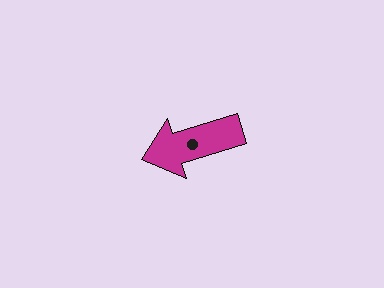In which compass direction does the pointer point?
West.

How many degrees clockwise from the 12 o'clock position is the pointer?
Approximately 253 degrees.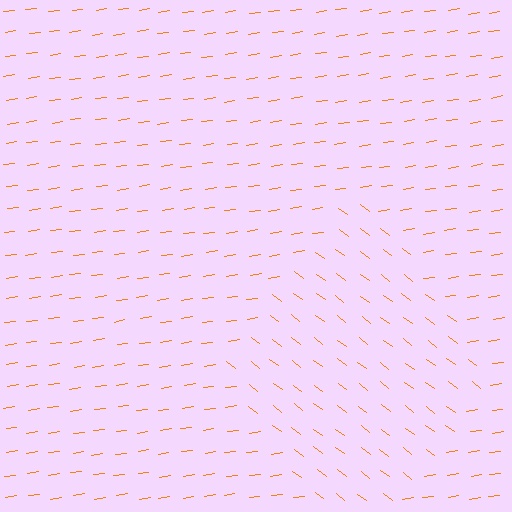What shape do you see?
I see a diamond.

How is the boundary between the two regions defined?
The boundary is defined purely by a change in line orientation (approximately 45 degrees difference). All lines are the same color and thickness.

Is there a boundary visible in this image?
Yes, there is a texture boundary formed by a change in line orientation.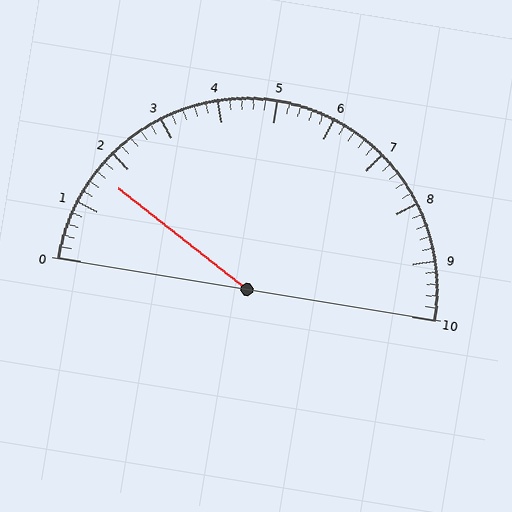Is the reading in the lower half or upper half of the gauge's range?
The reading is in the lower half of the range (0 to 10).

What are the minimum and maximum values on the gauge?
The gauge ranges from 0 to 10.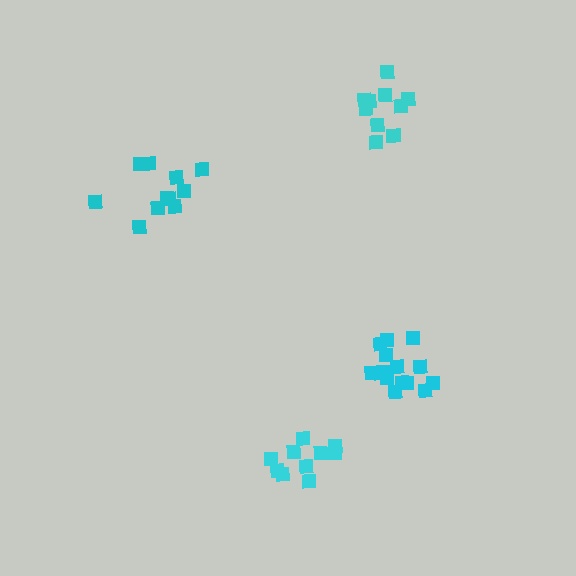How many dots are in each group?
Group 1: 15 dots, Group 2: 10 dots, Group 3: 11 dots, Group 4: 10 dots (46 total).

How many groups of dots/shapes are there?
There are 4 groups.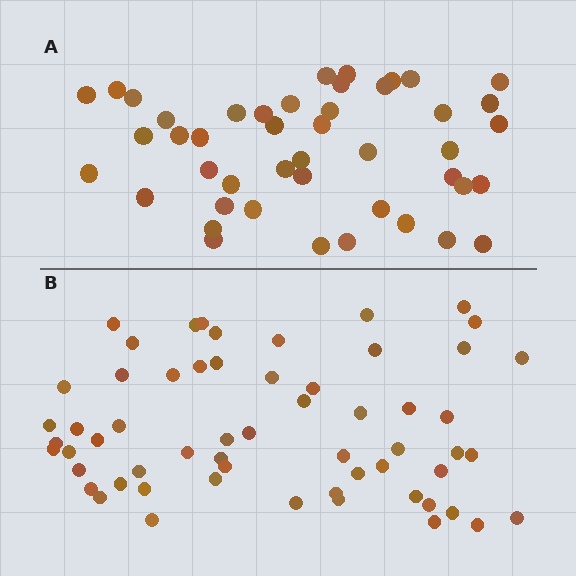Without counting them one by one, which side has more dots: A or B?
Region B (the bottom region) has more dots.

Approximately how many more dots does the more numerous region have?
Region B has approximately 15 more dots than region A.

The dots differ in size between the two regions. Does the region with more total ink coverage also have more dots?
No. Region A has more total ink coverage because its dots are larger, but region B actually contains more individual dots. Total area can be misleading — the number of items is what matters here.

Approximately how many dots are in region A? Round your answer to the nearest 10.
About 40 dots. (The exact count is 45, which rounds to 40.)